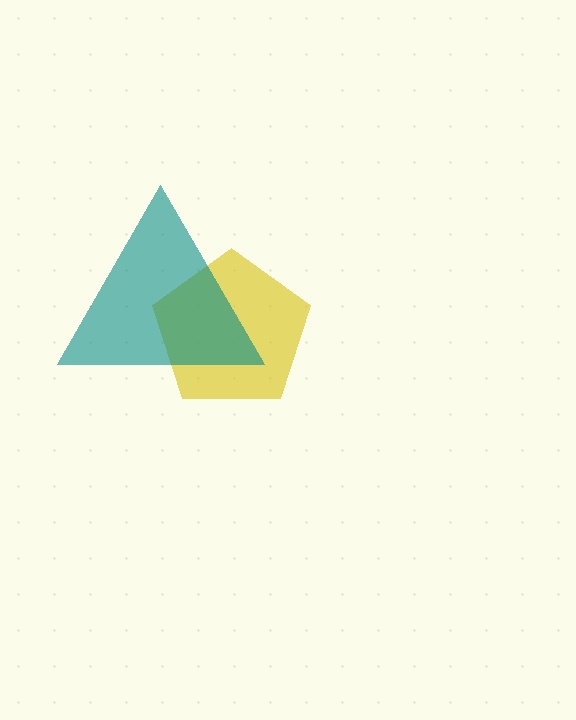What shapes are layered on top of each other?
The layered shapes are: a yellow pentagon, a teal triangle.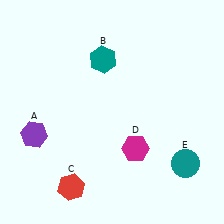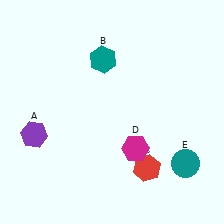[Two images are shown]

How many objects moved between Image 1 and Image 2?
1 object moved between the two images.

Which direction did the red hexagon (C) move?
The red hexagon (C) moved right.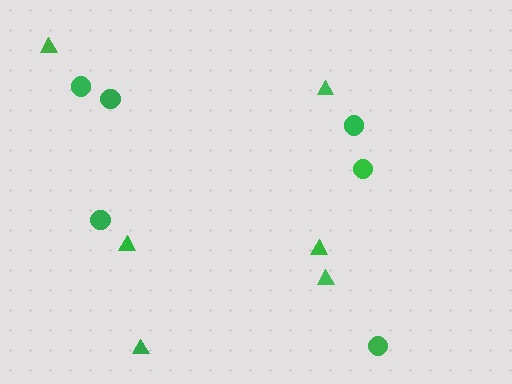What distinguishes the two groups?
There are 2 groups: one group of triangles (6) and one group of circles (6).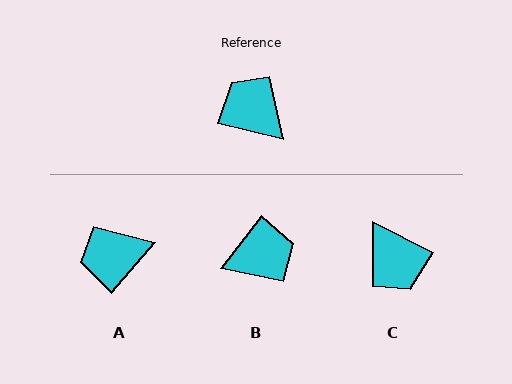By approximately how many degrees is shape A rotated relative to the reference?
Approximately 63 degrees counter-clockwise.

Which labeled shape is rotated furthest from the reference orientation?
C, about 167 degrees away.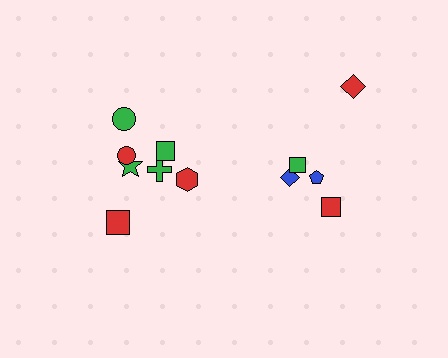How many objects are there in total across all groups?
There are 12 objects.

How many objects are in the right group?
There are 5 objects.